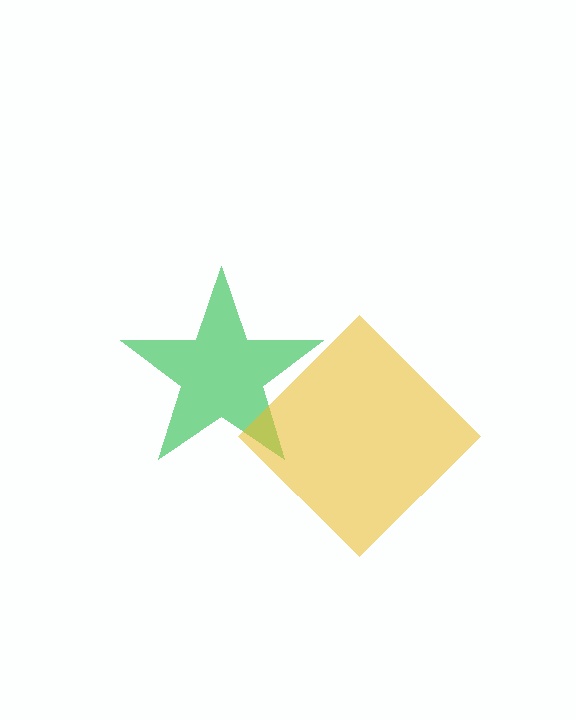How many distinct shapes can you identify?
There are 2 distinct shapes: a green star, a yellow diamond.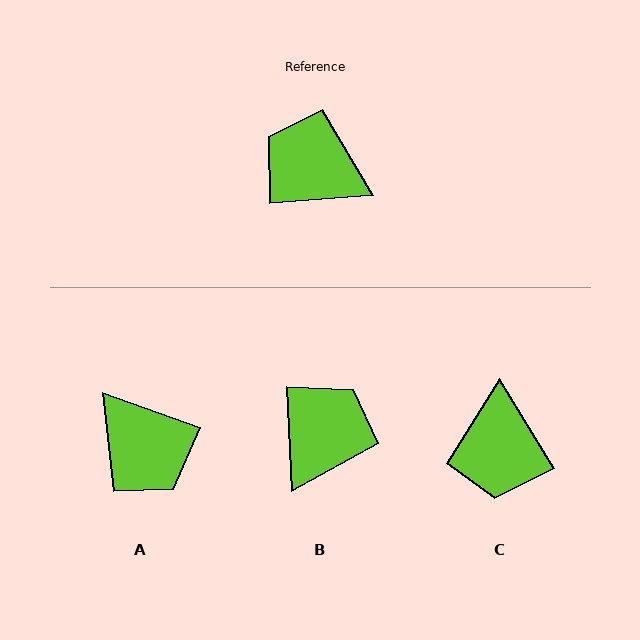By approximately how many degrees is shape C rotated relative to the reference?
Approximately 117 degrees counter-clockwise.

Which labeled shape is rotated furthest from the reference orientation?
A, about 155 degrees away.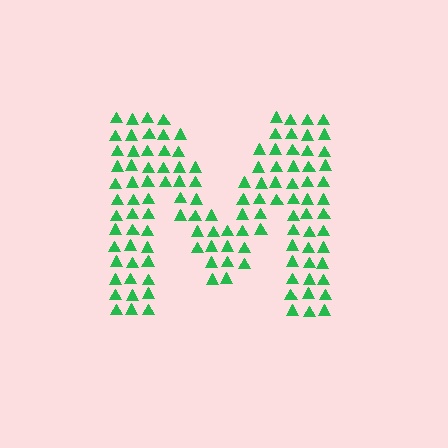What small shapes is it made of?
It is made of small triangles.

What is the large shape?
The large shape is the letter M.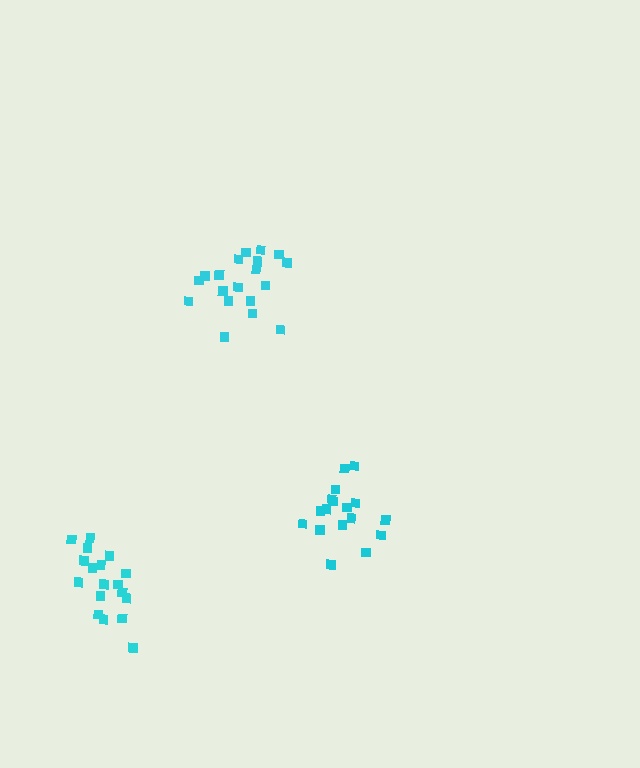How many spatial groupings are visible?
There are 3 spatial groupings.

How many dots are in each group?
Group 1: 19 dots, Group 2: 17 dots, Group 3: 18 dots (54 total).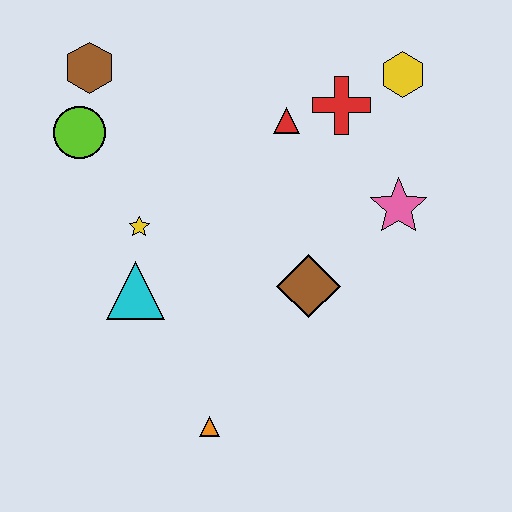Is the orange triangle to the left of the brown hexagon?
No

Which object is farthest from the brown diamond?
The brown hexagon is farthest from the brown diamond.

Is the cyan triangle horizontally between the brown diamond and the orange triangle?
No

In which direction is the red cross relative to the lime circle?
The red cross is to the right of the lime circle.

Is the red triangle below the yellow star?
No